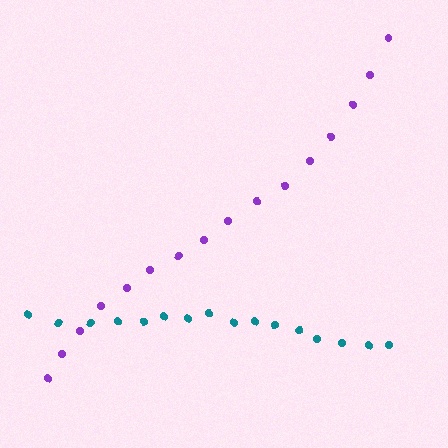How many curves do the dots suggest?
There are 2 distinct paths.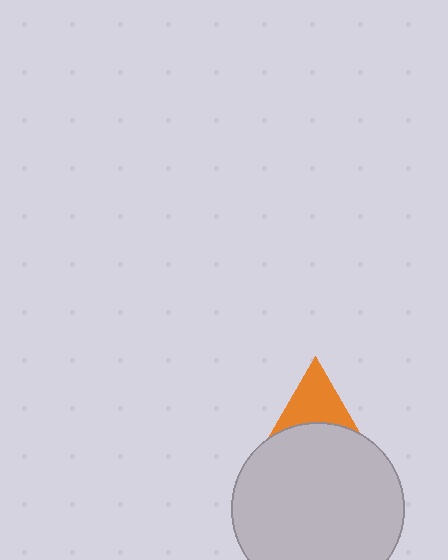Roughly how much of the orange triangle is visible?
About half of it is visible (roughly 58%).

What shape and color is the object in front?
The object in front is a light gray circle.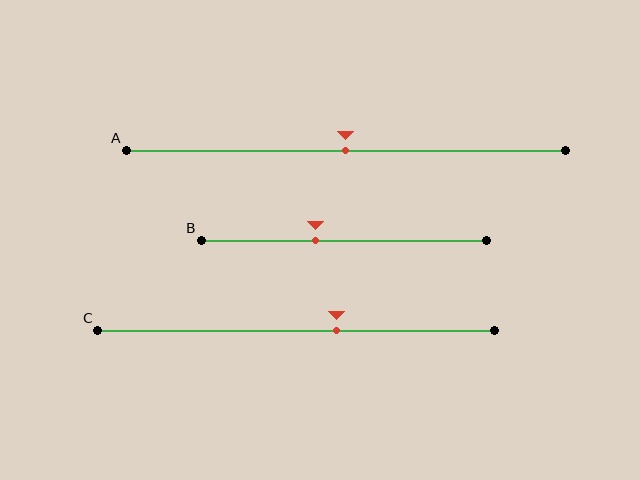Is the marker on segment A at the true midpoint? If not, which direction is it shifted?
Yes, the marker on segment A is at the true midpoint.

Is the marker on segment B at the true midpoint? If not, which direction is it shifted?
No, the marker on segment B is shifted to the left by about 10% of the segment length.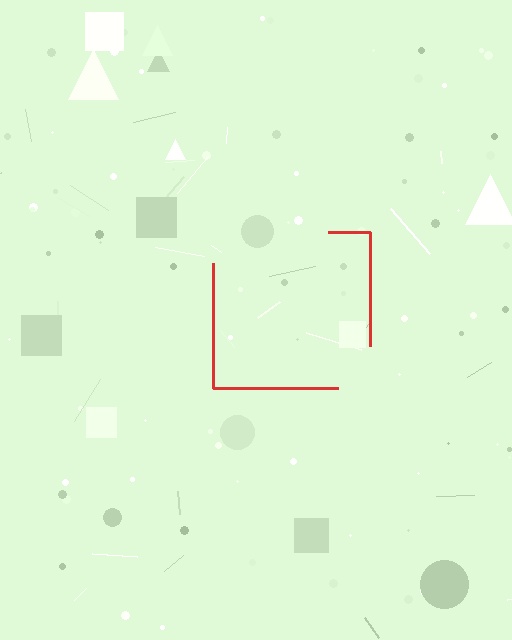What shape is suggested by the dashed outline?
The dashed outline suggests a square.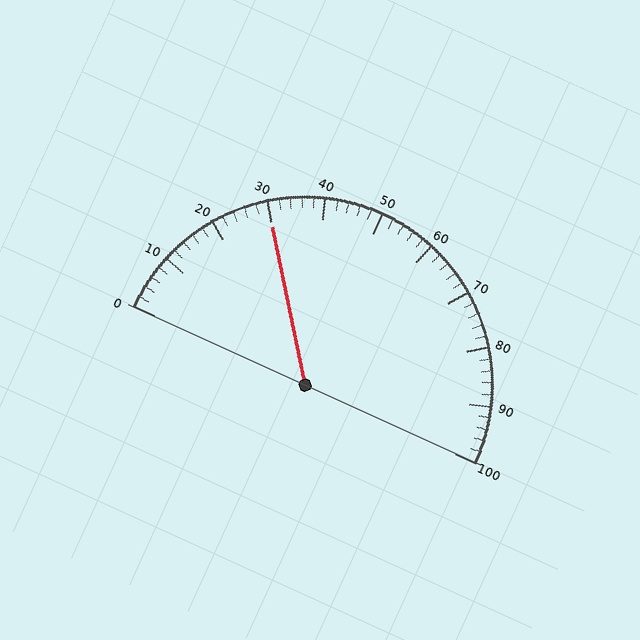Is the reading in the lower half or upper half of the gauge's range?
The reading is in the lower half of the range (0 to 100).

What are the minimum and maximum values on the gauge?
The gauge ranges from 0 to 100.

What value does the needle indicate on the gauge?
The needle indicates approximately 30.